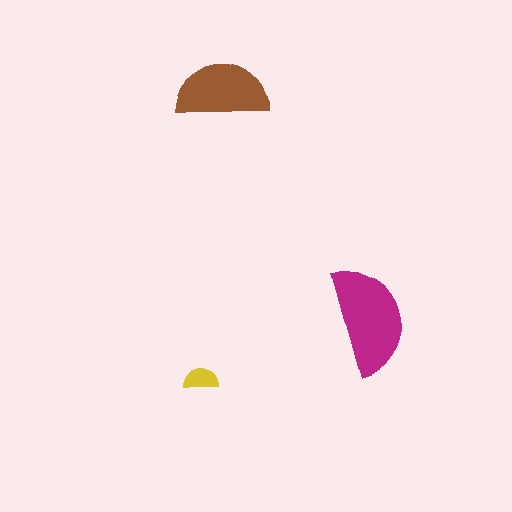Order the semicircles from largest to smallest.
the magenta one, the brown one, the yellow one.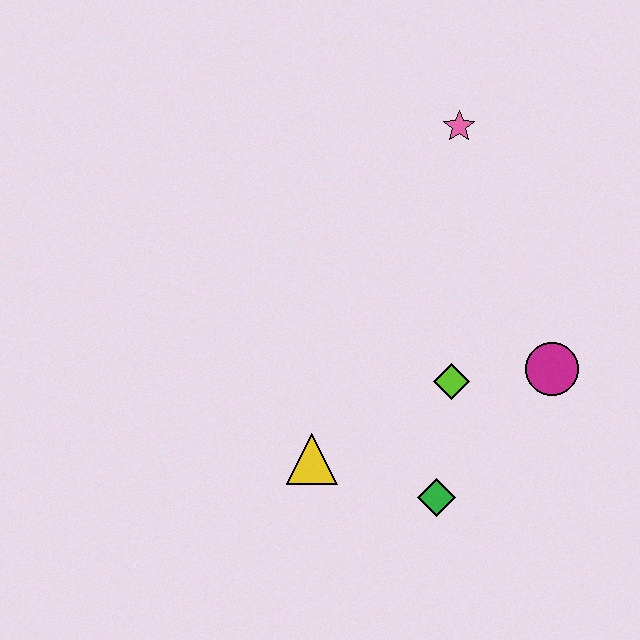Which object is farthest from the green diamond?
The pink star is farthest from the green diamond.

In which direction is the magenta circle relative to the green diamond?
The magenta circle is above the green diamond.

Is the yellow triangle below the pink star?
Yes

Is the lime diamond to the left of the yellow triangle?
No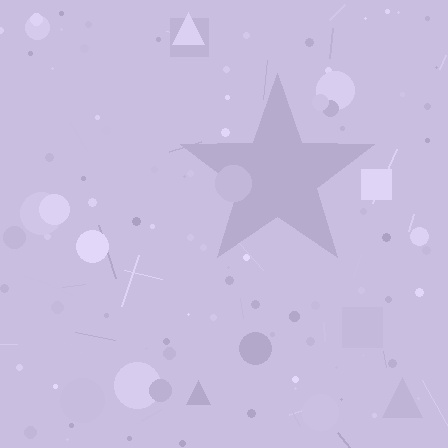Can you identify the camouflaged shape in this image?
The camouflaged shape is a star.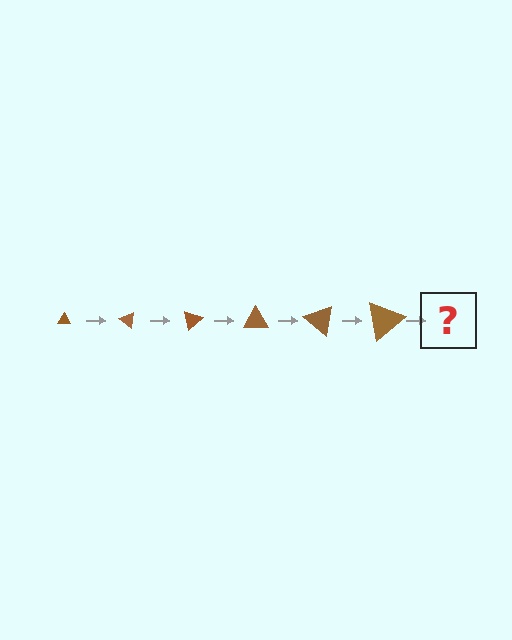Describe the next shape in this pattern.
It should be a triangle, larger than the previous one and rotated 240 degrees from the start.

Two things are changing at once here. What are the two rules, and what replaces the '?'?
The two rules are that the triangle grows larger each step and it rotates 40 degrees each step. The '?' should be a triangle, larger than the previous one and rotated 240 degrees from the start.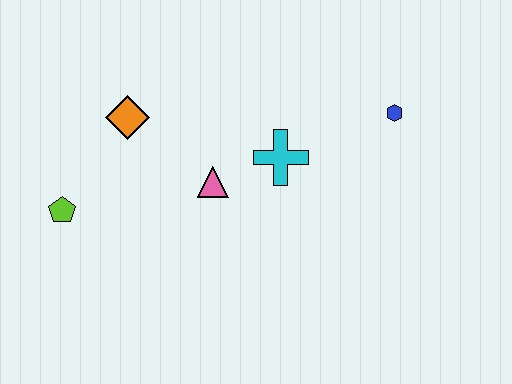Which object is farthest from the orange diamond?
The blue hexagon is farthest from the orange diamond.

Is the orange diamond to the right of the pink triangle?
No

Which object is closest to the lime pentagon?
The orange diamond is closest to the lime pentagon.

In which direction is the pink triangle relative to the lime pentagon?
The pink triangle is to the right of the lime pentagon.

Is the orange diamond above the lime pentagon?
Yes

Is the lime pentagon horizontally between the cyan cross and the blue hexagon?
No